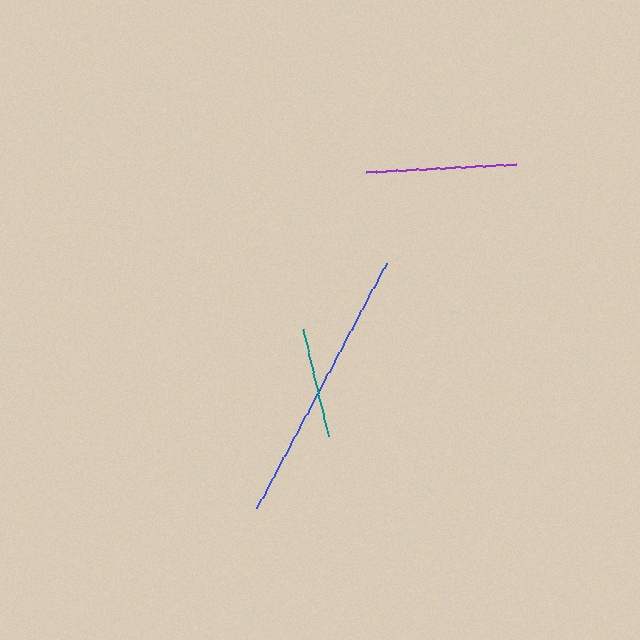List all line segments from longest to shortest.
From longest to shortest: blue, purple, teal.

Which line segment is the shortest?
The teal line is the shortest at approximately 109 pixels.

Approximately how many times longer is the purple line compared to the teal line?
The purple line is approximately 1.4 times the length of the teal line.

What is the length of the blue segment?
The blue segment is approximately 278 pixels long.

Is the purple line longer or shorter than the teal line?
The purple line is longer than the teal line.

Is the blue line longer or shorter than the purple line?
The blue line is longer than the purple line.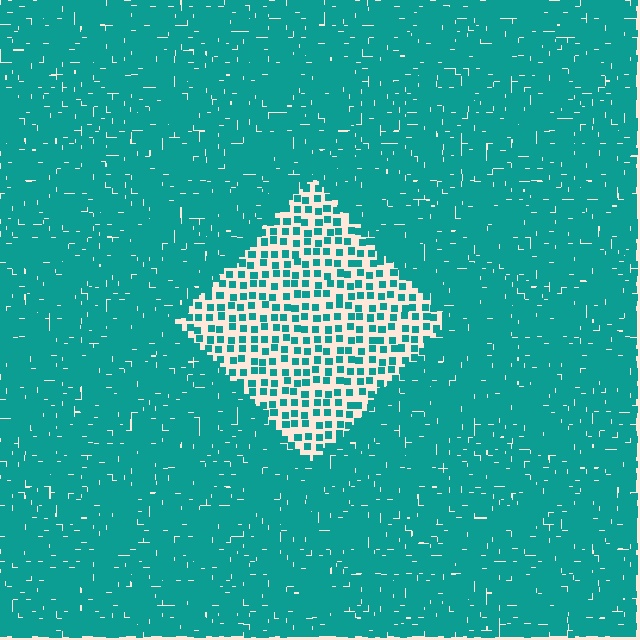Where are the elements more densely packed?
The elements are more densely packed outside the diamond boundary.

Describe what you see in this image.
The image contains small teal elements arranged at two different densities. A diamond-shaped region is visible where the elements are less densely packed than the surrounding area.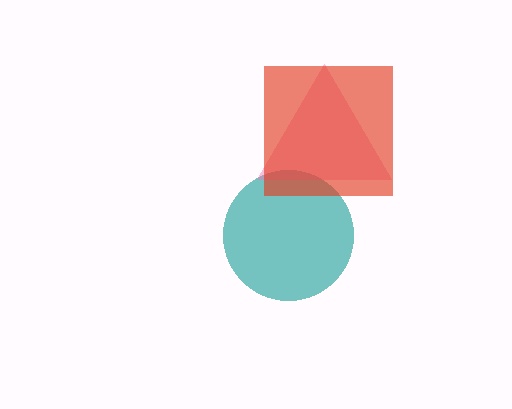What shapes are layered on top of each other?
The layered shapes are: a teal circle, a pink triangle, a red square.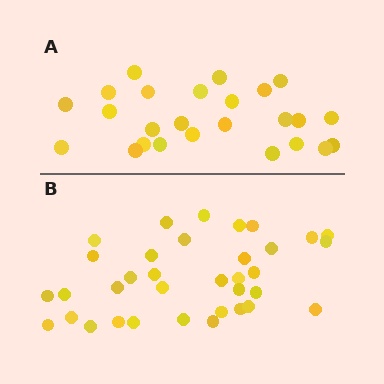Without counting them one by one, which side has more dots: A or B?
Region B (the bottom region) has more dots.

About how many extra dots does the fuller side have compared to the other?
Region B has roughly 10 or so more dots than region A.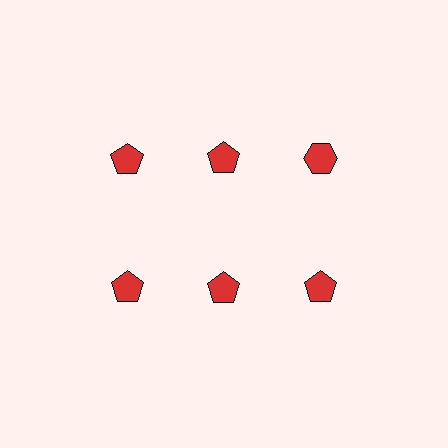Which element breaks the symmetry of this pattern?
The red hexagon in the top row, center column breaks the symmetry. All other shapes are red pentagons.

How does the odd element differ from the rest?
It has a different shape: hexagon instead of pentagon.